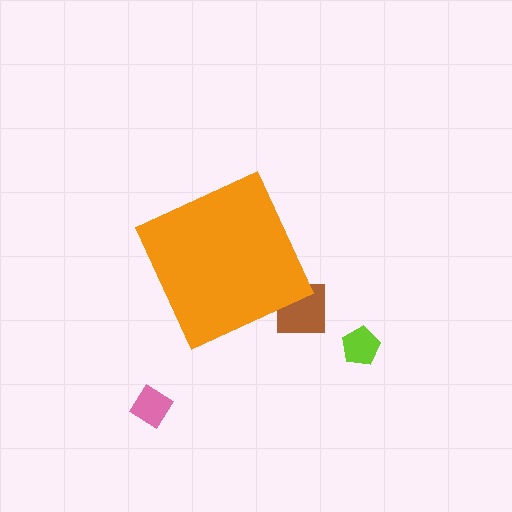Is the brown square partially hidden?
Yes, the brown square is partially hidden behind the orange diamond.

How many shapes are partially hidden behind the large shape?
1 shape is partially hidden.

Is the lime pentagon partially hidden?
No, the lime pentagon is fully visible.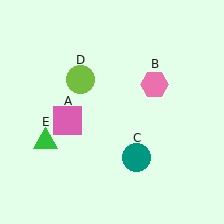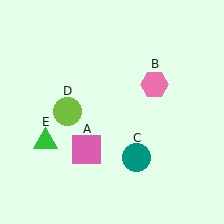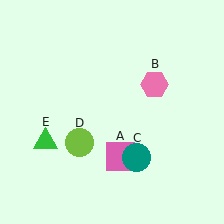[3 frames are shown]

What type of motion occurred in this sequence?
The pink square (object A), lime circle (object D) rotated counterclockwise around the center of the scene.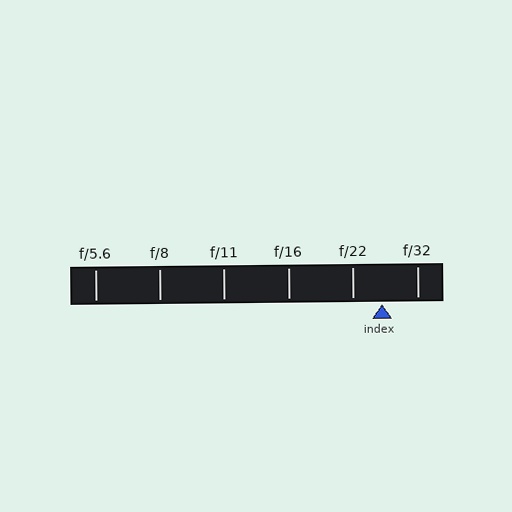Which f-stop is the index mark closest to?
The index mark is closest to f/22.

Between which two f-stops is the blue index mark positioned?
The index mark is between f/22 and f/32.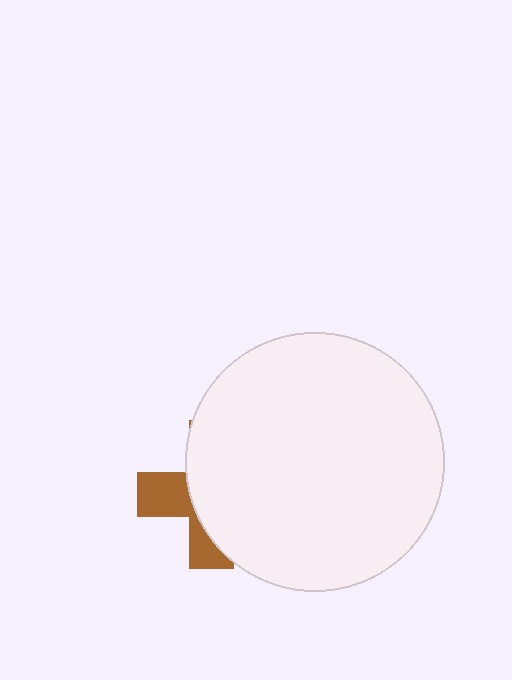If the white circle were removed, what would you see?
You would see the complete brown cross.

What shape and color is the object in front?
The object in front is a white circle.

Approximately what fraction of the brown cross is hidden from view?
Roughly 67% of the brown cross is hidden behind the white circle.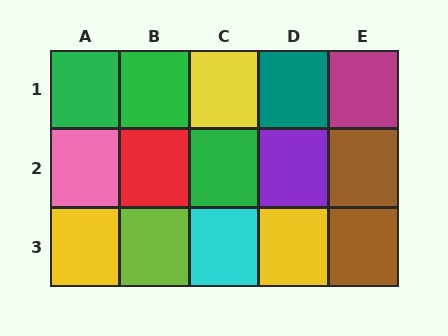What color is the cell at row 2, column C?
Green.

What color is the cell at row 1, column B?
Green.